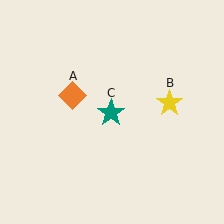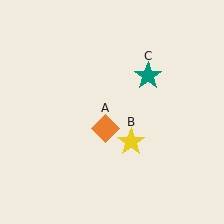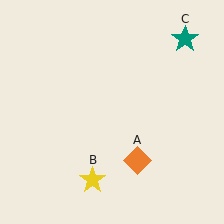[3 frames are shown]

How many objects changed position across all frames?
3 objects changed position: orange diamond (object A), yellow star (object B), teal star (object C).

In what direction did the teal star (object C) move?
The teal star (object C) moved up and to the right.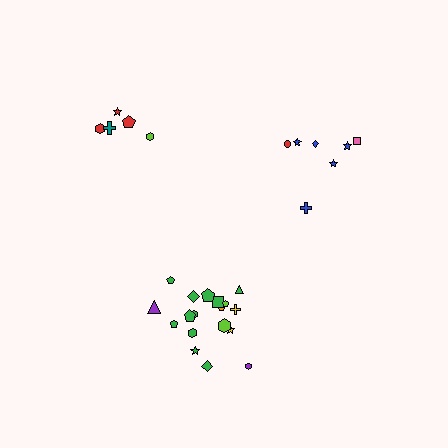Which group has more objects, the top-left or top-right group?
The top-right group.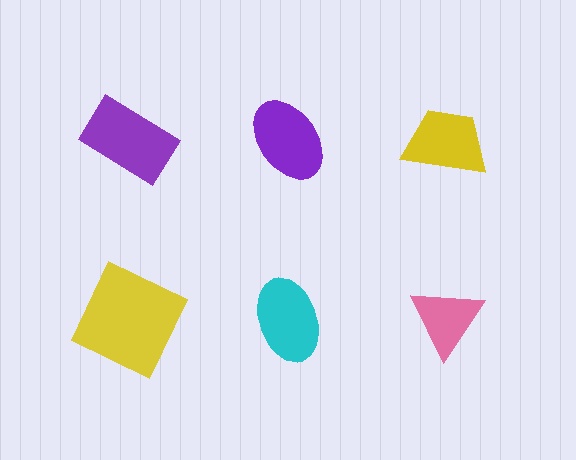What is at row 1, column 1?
A purple rectangle.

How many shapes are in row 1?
3 shapes.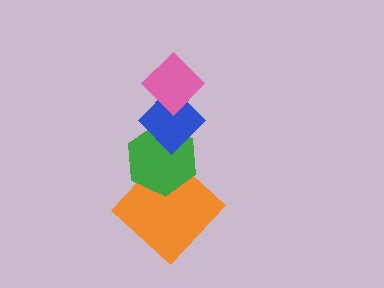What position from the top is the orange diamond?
The orange diamond is 4th from the top.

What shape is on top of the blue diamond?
The pink diamond is on top of the blue diamond.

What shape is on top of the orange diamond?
The green hexagon is on top of the orange diamond.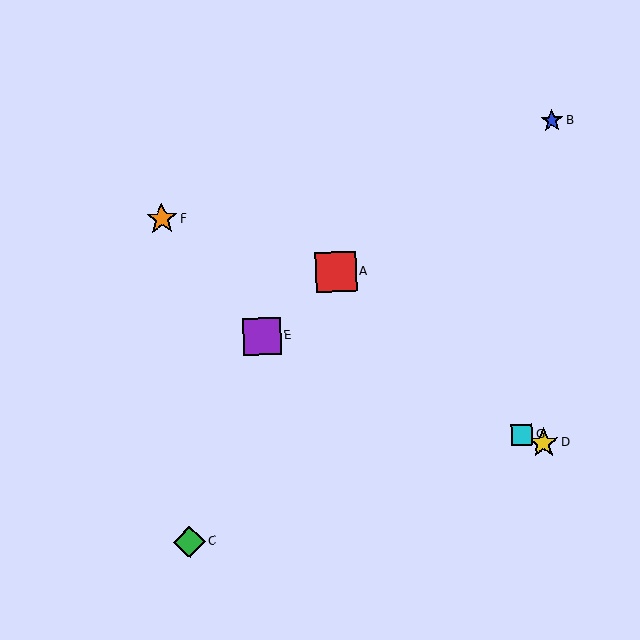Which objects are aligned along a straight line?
Objects D, E, G are aligned along a straight line.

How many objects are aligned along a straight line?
3 objects (D, E, G) are aligned along a straight line.